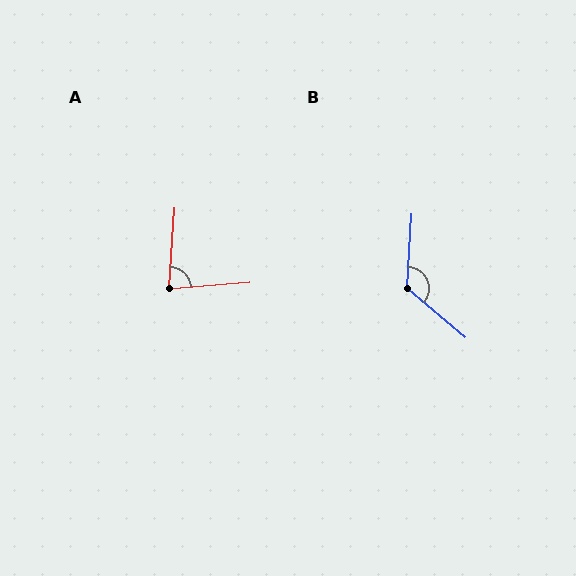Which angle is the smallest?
A, at approximately 82 degrees.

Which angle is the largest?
B, at approximately 126 degrees.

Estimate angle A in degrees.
Approximately 82 degrees.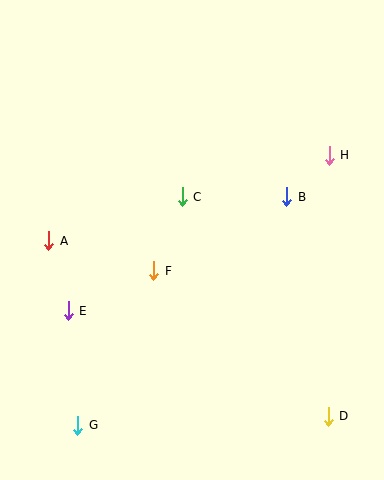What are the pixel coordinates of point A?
Point A is at (49, 241).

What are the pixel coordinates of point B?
Point B is at (287, 197).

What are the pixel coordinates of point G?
Point G is at (78, 425).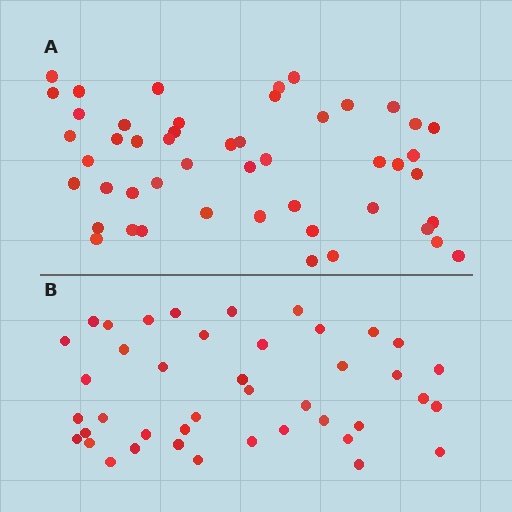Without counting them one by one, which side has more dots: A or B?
Region A (the top region) has more dots.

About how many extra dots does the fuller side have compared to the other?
Region A has roughly 8 or so more dots than region B.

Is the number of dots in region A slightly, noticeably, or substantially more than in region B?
Region A has only slightly more — the two regions are fairly close. The ratio is roughly 1.2 to 1.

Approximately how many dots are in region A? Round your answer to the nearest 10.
About 50 dots. (The exact count is 49, which rounds to 50.)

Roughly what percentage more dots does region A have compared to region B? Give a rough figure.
About 15% more.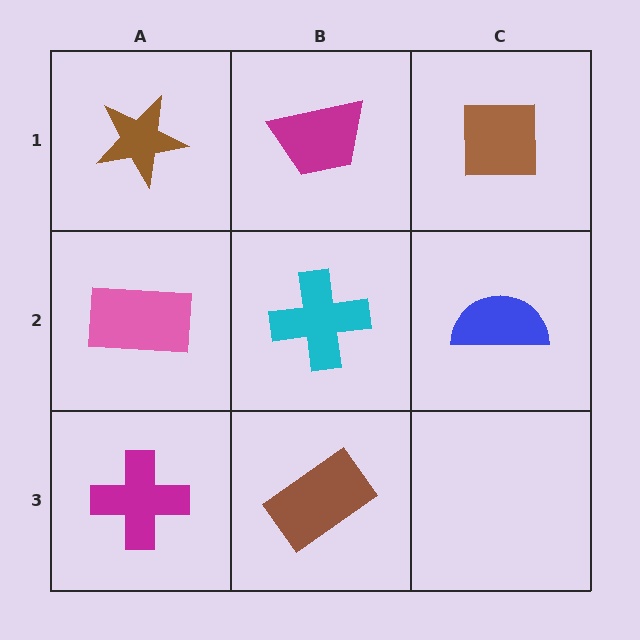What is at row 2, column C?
A blue semicircle.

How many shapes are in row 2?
3 shapes.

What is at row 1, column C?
A brown square.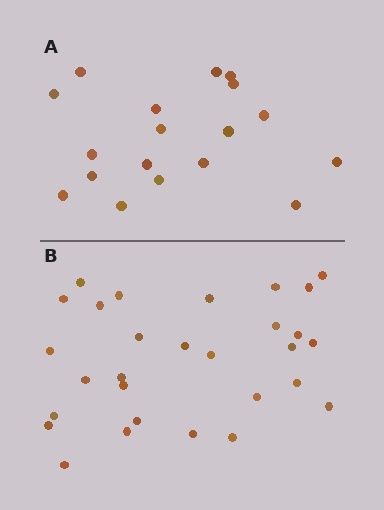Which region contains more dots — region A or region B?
Region B (the bottom region) has more dots.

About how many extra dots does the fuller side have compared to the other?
Region B has roughly 12 or so more dots than region A.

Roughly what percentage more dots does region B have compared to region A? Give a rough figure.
About 60% more.